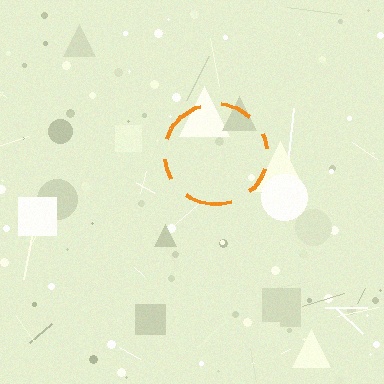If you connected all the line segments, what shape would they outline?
They would outline a circle.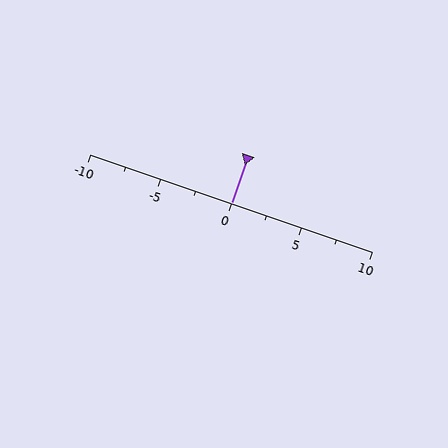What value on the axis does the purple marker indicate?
The marker indicates approximately 0.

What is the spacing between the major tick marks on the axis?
The major ticks are spaced 5 apart.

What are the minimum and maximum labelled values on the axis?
The axis runs from -10 to 10.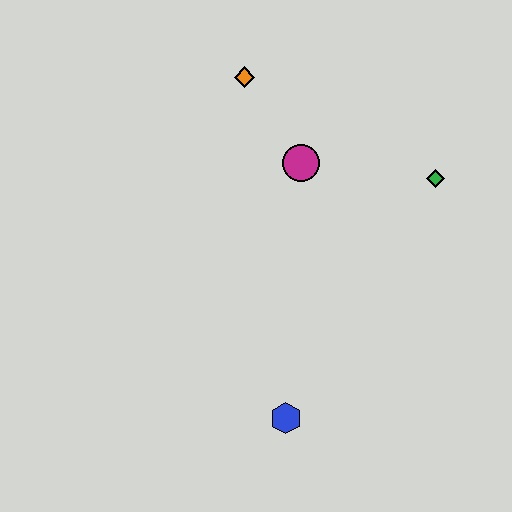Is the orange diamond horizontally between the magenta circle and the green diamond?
No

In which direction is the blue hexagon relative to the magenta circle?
The blue hexagon is below the magenta circle.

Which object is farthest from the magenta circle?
The blue hexagon is farthest from the magenta circle.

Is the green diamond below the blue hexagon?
No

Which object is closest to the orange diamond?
The magenta circle is closest to the orange diamond.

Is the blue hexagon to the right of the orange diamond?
Yes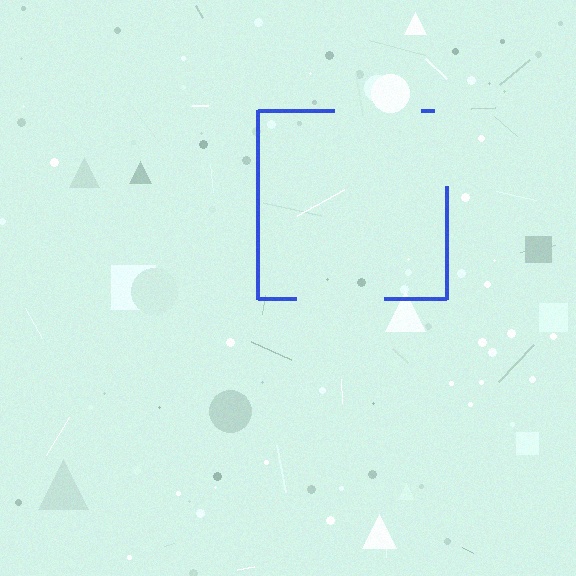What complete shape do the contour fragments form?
The contour fragments form a square.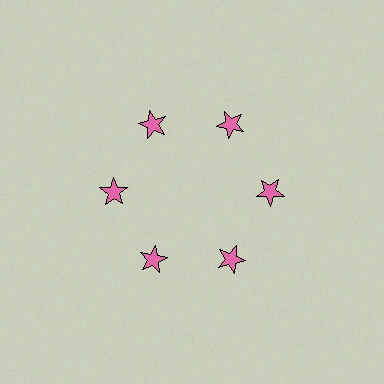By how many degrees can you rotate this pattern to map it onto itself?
The pattern maps onto itself every 60 degrees of rotation.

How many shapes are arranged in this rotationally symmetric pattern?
There are 6 shapes, arranged in 6 groups of 1.